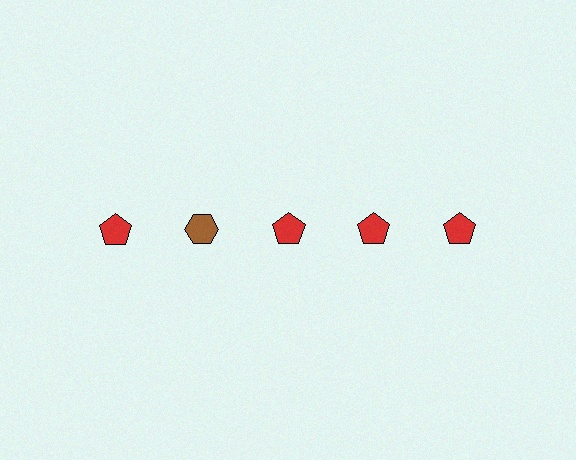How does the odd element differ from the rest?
It differs in both color (brown instead of red) and shape (hexagon instead of pentagon).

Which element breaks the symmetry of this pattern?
The brown hexagon in the top row, second from left column breaks the symmetry. All other shapes are red pentagons.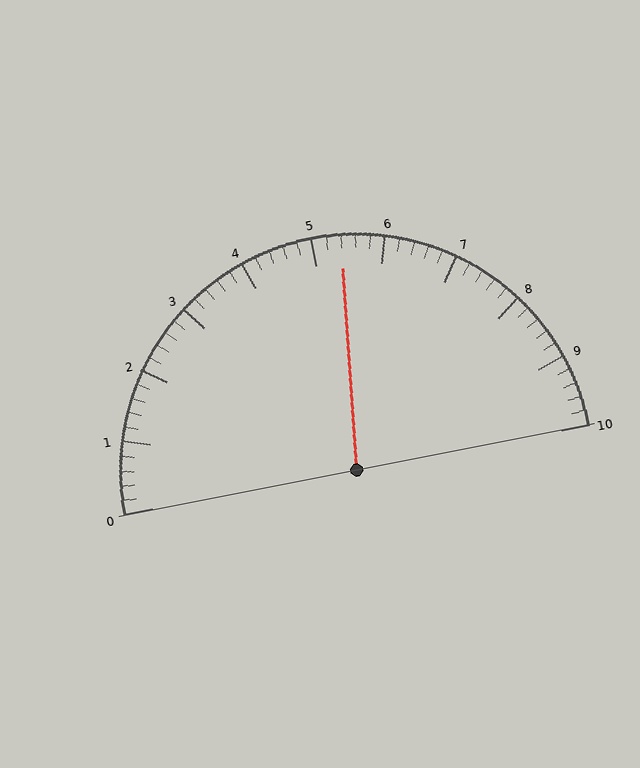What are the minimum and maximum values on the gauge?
The gauge ranges from 0 to 10.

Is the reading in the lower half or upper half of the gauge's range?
The reading is in the upper half of the range (0 to 10).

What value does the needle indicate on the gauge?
The needle indicates approximately 5.4.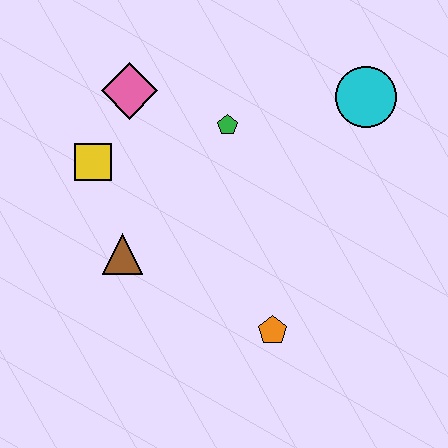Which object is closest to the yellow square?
The pink diamond is closest to the yellow square.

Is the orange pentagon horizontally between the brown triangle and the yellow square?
No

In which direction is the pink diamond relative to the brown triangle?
The pink diamond is above the brown triangle.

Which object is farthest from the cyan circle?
The brown triangle is farthest from the cyan circle.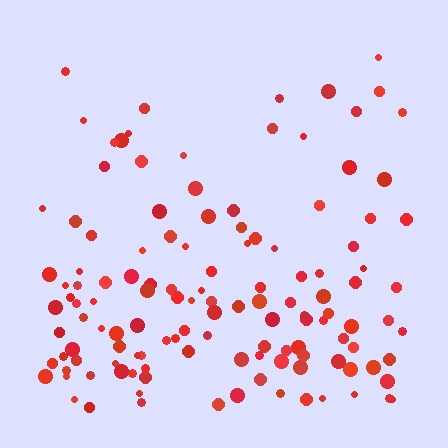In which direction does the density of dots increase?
From top to bottom, with the bottom side densest.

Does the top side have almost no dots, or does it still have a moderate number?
Still a moderate number, just noticeably fewer than the bottom.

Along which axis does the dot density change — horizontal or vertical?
Vertical.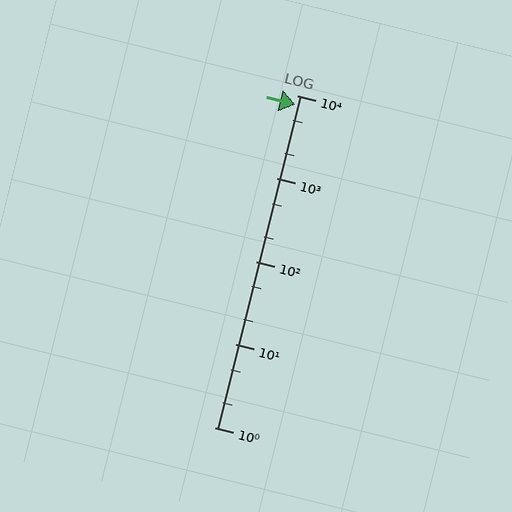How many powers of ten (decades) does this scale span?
The scale spans 4 decades, from 1 to 10000.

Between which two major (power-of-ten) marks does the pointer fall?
The pointer is between 1000 and 10000.